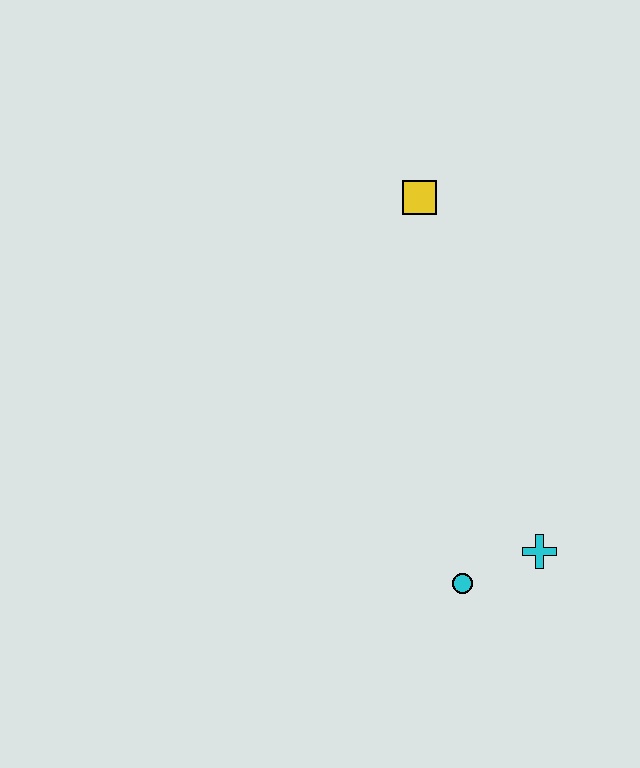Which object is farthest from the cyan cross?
The yellow square is farthest from the cyan cross.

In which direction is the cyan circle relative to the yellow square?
The cyan circle is below the yellow square.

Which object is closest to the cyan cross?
The cyan circle is closest to the cyan cross.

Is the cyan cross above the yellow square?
No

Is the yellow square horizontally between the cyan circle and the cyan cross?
No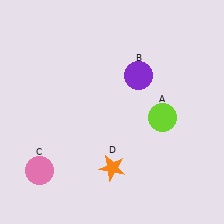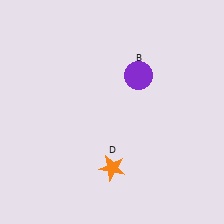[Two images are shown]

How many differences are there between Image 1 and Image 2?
There are 2 differences between the two images.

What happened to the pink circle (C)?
The pink circle (C) was removed in Image 2. It was in the bottom-left area of Image 1.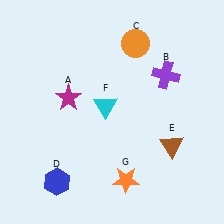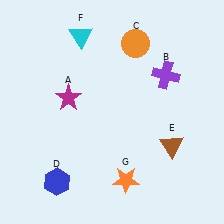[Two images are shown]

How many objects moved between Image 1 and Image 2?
1 object moved between the two images.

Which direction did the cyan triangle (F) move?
The cyan triangle (F) moved up.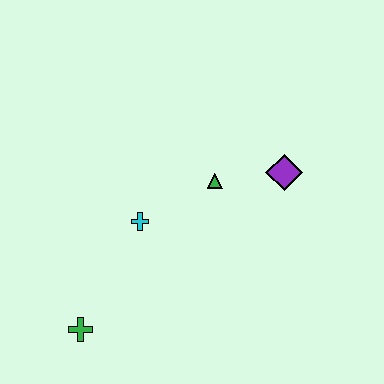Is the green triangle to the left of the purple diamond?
Yes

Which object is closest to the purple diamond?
The green triangle is closest to the purple diamond.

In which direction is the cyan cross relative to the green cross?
The cyan cross is above the green cross.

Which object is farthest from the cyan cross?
The purple diamond is farthest from the cyan cross.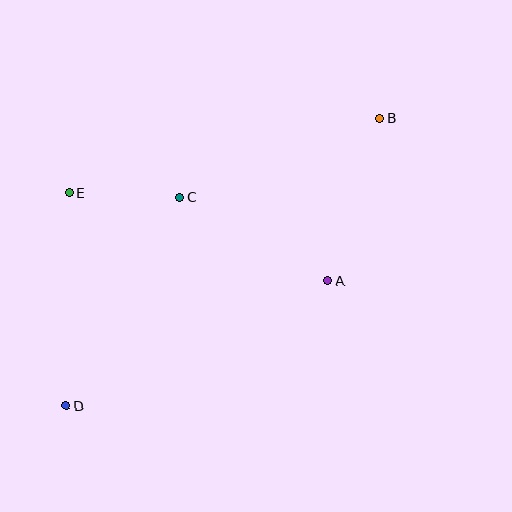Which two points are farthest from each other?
Points B and D are farthest from each other.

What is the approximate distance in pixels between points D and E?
The distance between D and E is approximately 213 pixels.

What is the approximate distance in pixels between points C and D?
The distance between C and D is approximately 237 pixels.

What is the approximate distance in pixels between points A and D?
The distance between A and D is approximately 291 pixels.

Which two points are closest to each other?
Points C and E are closest to each other.